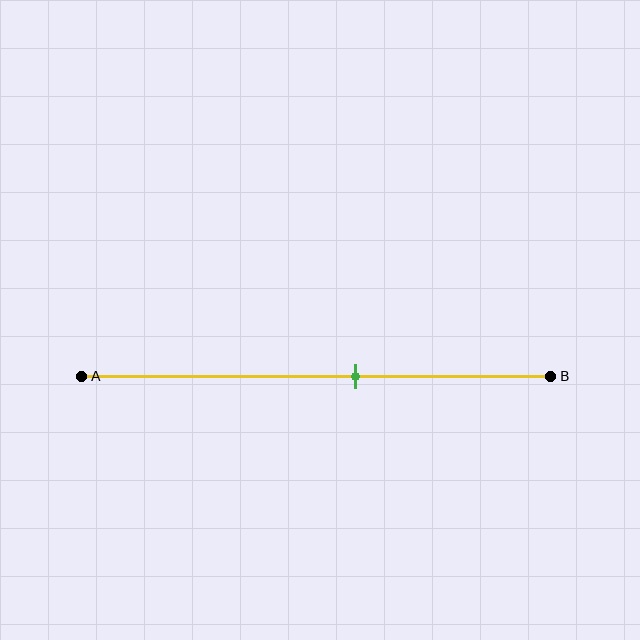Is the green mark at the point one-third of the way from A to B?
No, the mark is at about 60% from A, not at the 33% one-third point.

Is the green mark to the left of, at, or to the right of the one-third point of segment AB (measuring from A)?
The green mark is to the right of the one-third point of segment AB.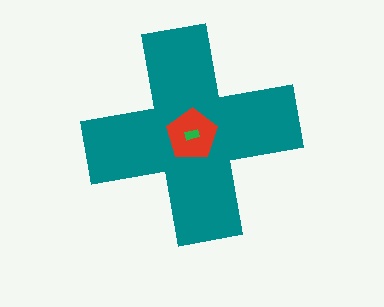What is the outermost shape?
The teal cross.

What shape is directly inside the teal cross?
The red pentagon.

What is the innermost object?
The green rectangle.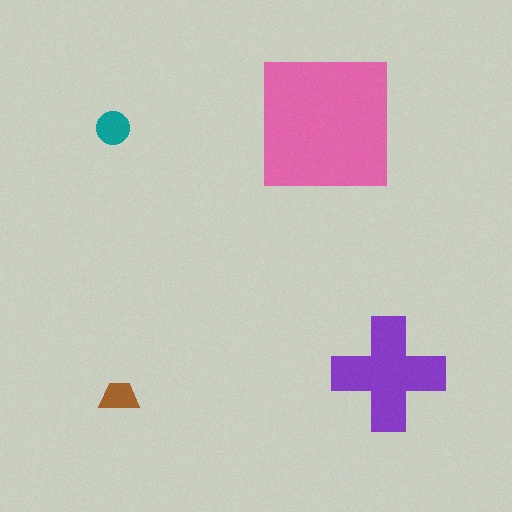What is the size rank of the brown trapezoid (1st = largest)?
4th.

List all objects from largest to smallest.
The pink square, the purple cross, the teal circle, the brown trapezoid.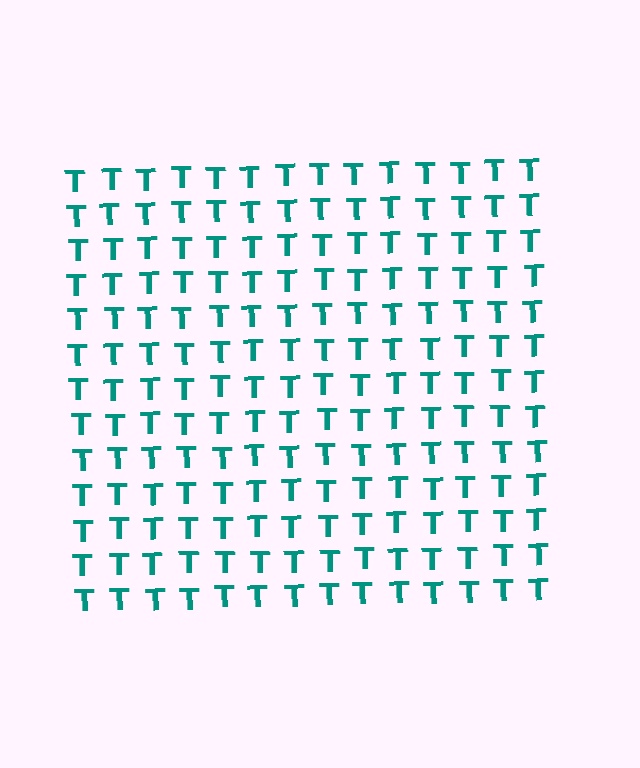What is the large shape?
The large shape is a square.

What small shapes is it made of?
It is made of small letter T's.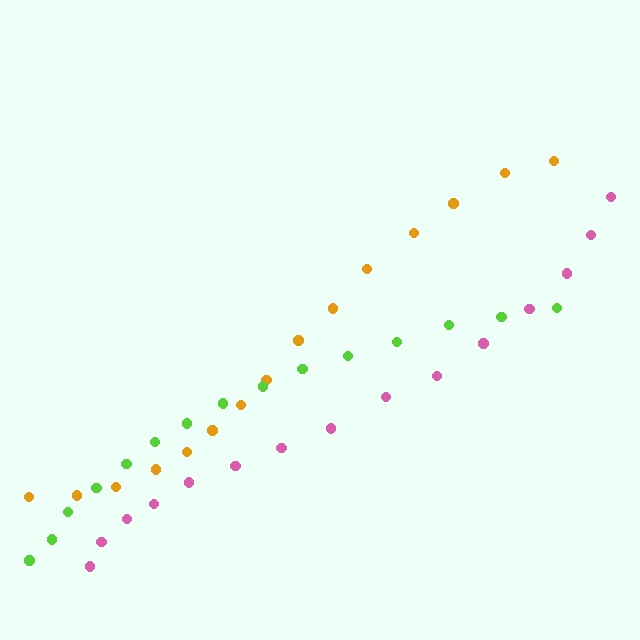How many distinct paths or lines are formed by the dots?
There are 3 distinct paths.